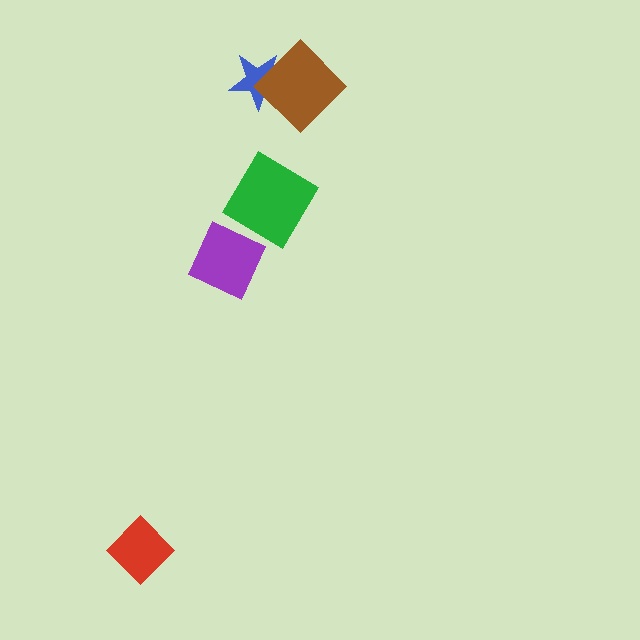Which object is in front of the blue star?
The brown diamond is in front of the blue star.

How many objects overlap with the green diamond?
0 objects overlap with the green diamond.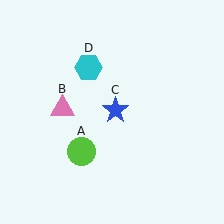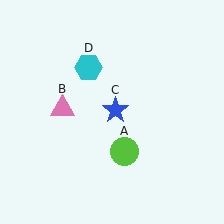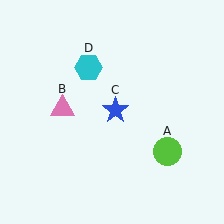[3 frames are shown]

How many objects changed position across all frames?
1 object changed position: lime circle (object A).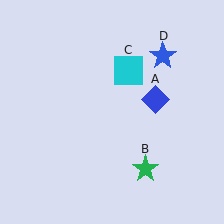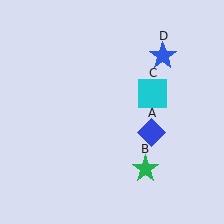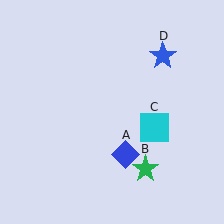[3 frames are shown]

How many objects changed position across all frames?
2 objects changed position: blue diamond (object A), cyan square (object C).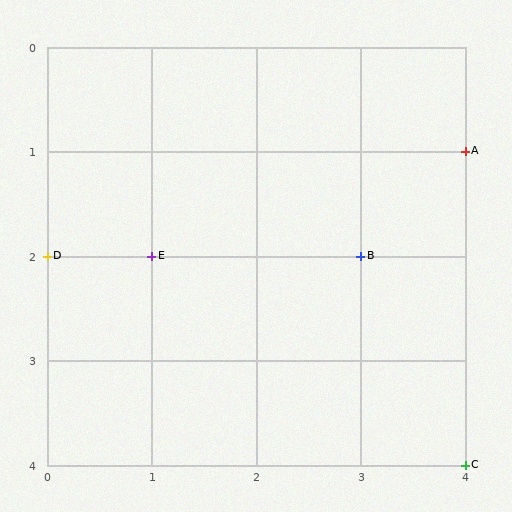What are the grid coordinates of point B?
Point B is at grid coordinates (3, 2).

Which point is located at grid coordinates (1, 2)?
Point E is at (1, 2).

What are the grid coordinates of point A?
Point A is at grid coordinates (4, 1).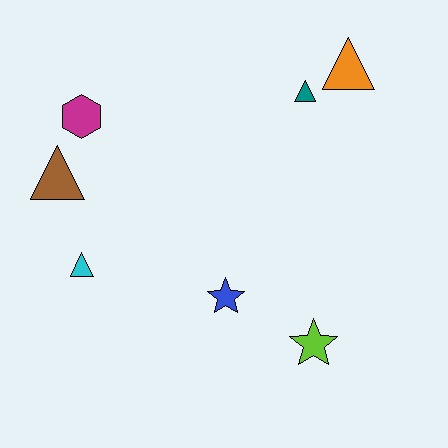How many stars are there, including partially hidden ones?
There are 2 stars.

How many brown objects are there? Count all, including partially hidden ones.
There is 1 brown object.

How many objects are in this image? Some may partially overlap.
There are 7 objects.